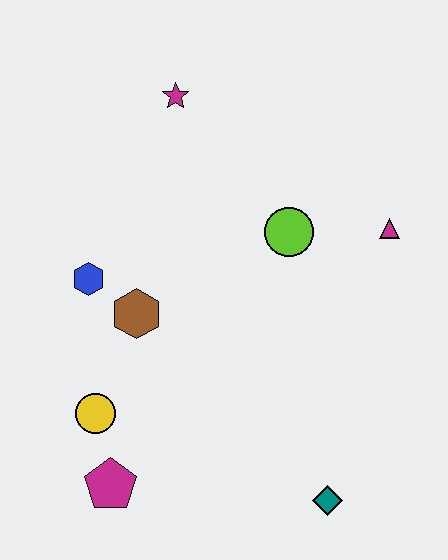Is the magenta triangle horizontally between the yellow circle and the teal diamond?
No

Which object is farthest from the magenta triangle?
The magenta pentagon is farthest from the magenta triangle.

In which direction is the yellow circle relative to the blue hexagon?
The yellow circle is below the blue hexagon.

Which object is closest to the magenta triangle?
The lime circle is closest to the magenta triangle.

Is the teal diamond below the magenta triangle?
Yes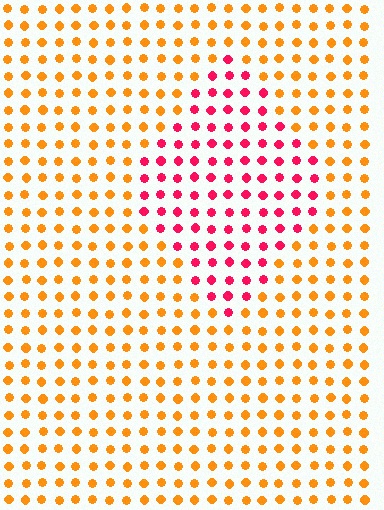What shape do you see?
I see a diamond.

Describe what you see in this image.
The image is filled with small orange elements in a uniform arrangement. A diamond-shaped region is visible where the elements are tinted to a slightly different hue, forming a subtle color boundary.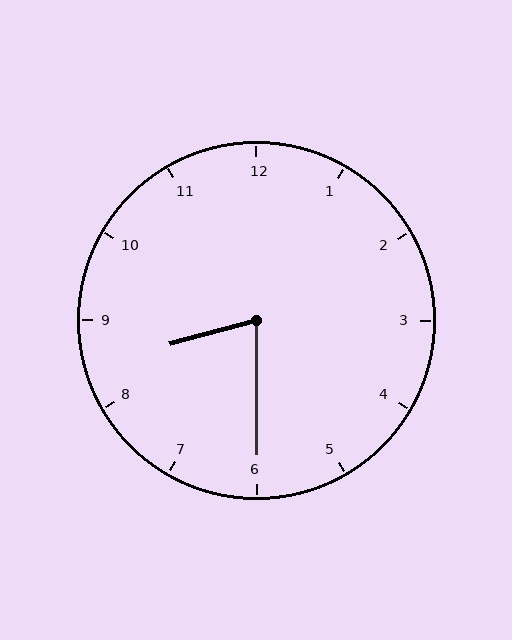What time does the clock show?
8:30.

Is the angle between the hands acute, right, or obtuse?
It is acute.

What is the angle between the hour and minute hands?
Approximately 75 degrees.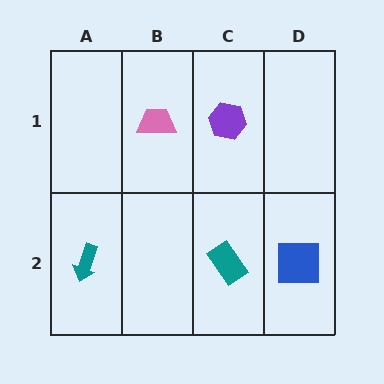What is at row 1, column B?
A pink trapezoid.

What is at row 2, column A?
A teal arrow.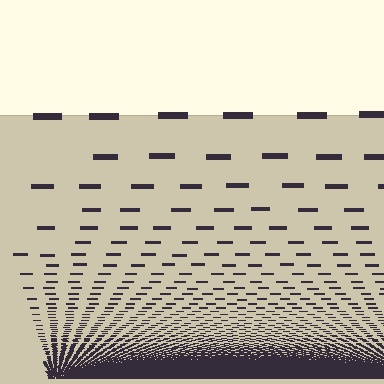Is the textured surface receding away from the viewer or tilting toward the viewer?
The surface appears to tilt toward the viewer. Texture elements get larger and sparser toward the top.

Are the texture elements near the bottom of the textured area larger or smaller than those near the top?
Smaller. The gradient is inverted — elements near the bottom are smaller and denser.